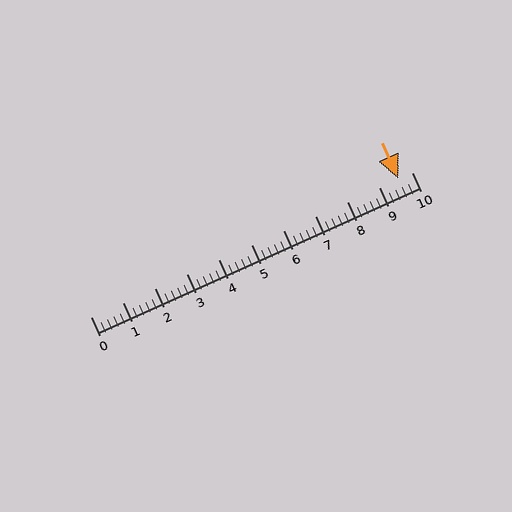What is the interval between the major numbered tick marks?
The major tick marks are spaced 1 units apart.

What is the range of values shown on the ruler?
The ruler shows values from 0 to 10.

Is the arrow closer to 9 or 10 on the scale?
The arrow is closer to 10.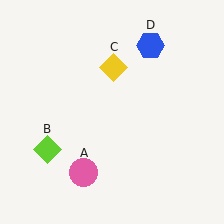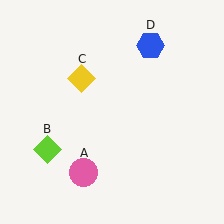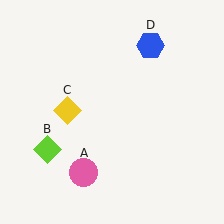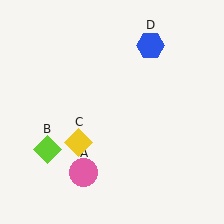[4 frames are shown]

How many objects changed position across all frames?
1 object changed position: yellow diamond (object C).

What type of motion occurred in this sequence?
The yellow diamond (object C) rotated counterclockwise around the center of the scene.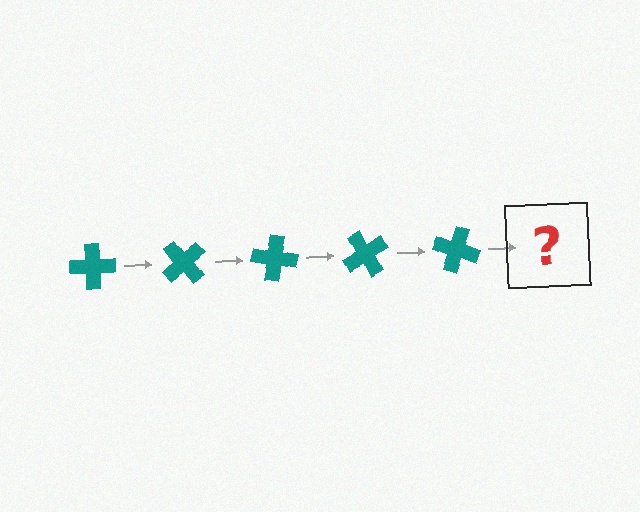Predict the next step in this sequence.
The next step is a teal cross rotated 250 degrees.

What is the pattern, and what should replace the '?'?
The pattern is that the cross rotates 50 degrees each step. The '?' should be a teal cross rotated 250 degrees.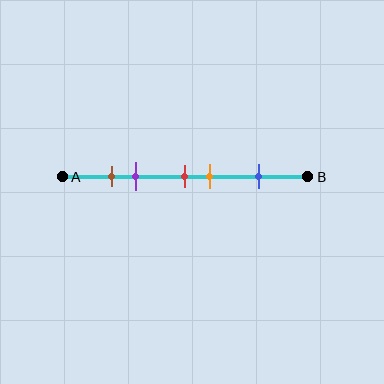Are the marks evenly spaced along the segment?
No, the marks are not evenly spaced.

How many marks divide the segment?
There are 5 marks dividing the segment.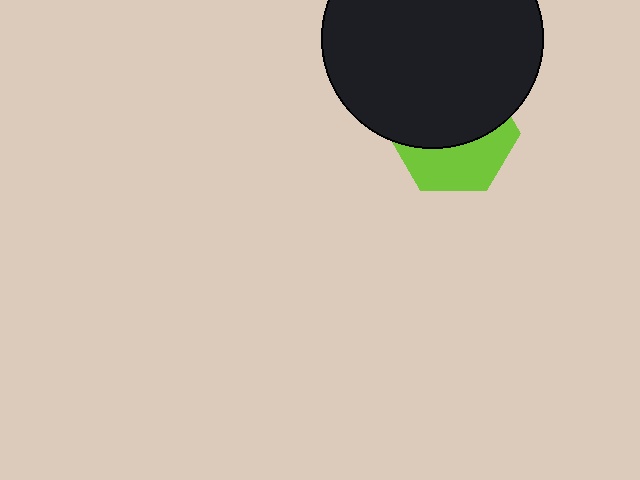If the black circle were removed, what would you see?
You would see the complete lime hexagon.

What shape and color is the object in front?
The object in front is a black circle.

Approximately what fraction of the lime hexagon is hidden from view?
Roughly 58% of the lime hexagon is hidden behind the black circle.